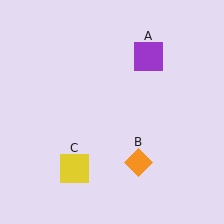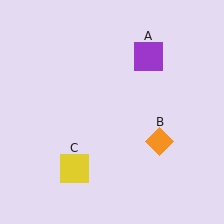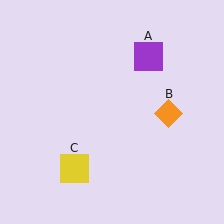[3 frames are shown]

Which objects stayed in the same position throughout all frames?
Purple square (object A) and yellow square (object C) remained stationary.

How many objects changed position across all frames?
1 object changed position: orange diamond (object B).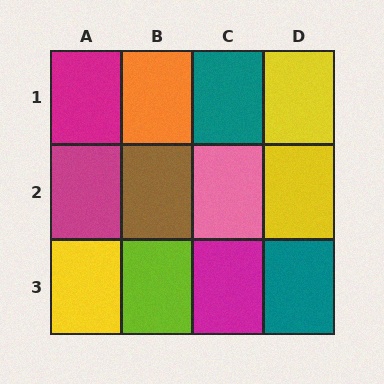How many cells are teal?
2 cells are teal.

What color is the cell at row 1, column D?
Yellow.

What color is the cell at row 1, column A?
Magenta.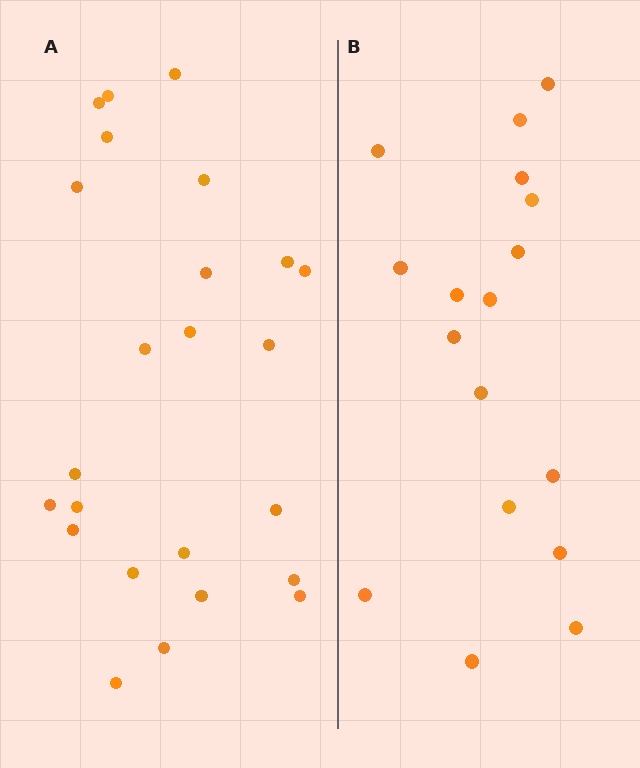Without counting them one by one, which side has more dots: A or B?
Region A (the left region) has more dots.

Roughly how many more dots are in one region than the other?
Region A has roughly 8 or so more dots than region B.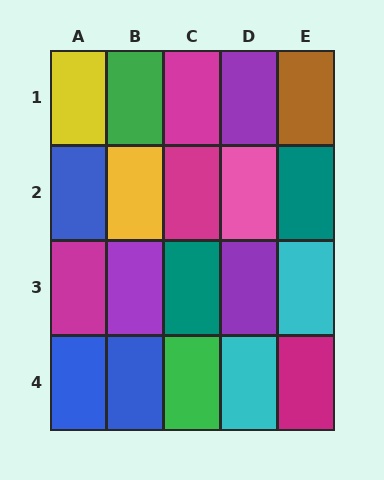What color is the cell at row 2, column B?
Yellow.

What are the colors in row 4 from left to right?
Blue, blue, green, cyan, magenta.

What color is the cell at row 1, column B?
Green.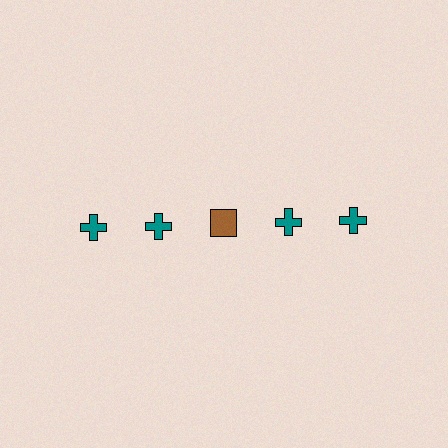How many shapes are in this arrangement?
There are 5 shapes arranged in a grid pattern.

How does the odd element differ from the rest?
It differs in both color (brown instead of teal) and shape (square instead of cross).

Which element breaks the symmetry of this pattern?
The brown square in the top row, center column breaks the symmetry. All other shapes are teal crosses.